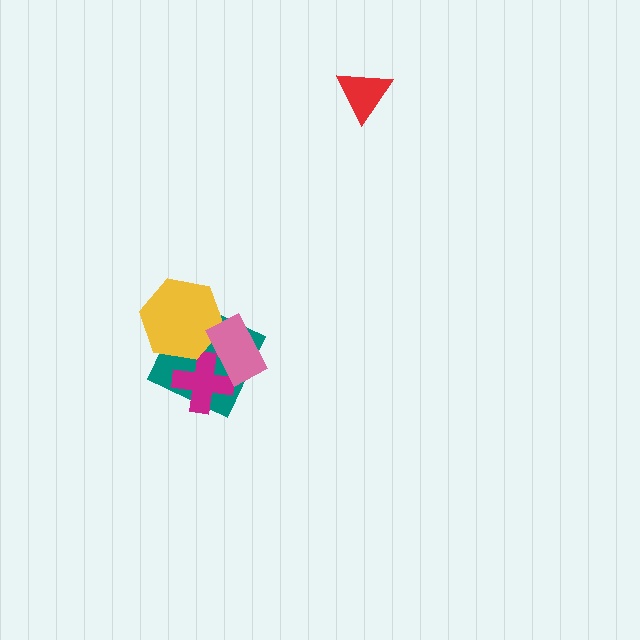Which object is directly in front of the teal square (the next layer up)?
The magenta cross is directly in front of the teal square.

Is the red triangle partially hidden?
No, no other shape covers it.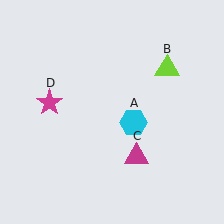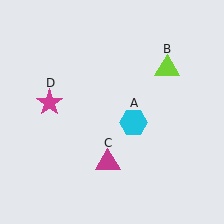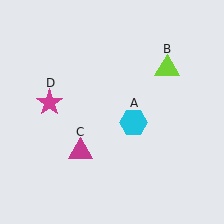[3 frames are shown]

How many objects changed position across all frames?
1 object changed position: magenta triangle (object C).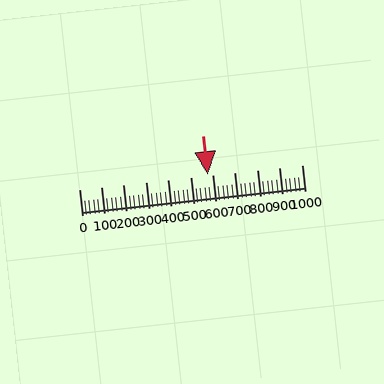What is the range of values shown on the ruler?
The ruler shows values from 0 to 1000.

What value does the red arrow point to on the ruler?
The red arrow points to approximately 577.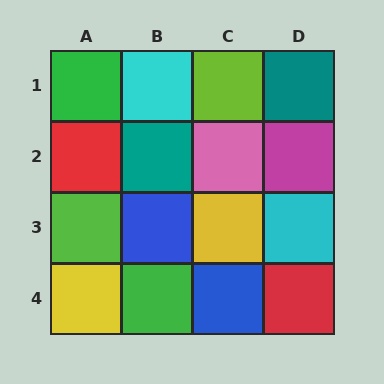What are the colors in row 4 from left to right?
Yellow, green, blue, red.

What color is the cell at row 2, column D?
Magenta.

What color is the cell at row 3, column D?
Cyan.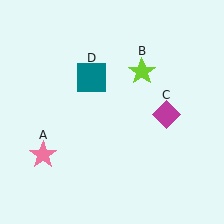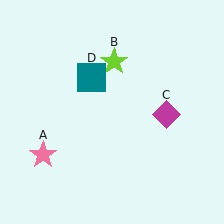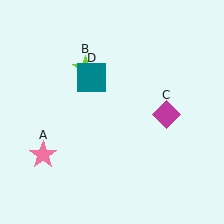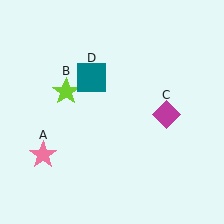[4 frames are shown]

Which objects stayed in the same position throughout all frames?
Pink star (object A) and magenta diamond (object C) and teal square (object D) remained stationary.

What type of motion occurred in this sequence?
The lime star (object B) rotated counterclockwise around the center of the scene.